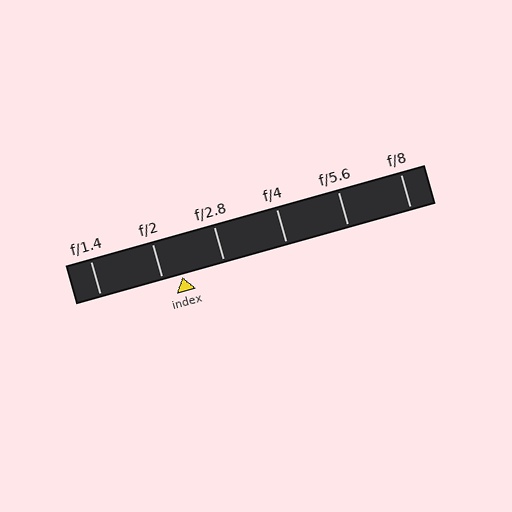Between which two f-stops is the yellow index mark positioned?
The index mark is between f/2 and f/2.8.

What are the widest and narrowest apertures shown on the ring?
The widest aperture shown is f/1.4 and the narrowest is f/8.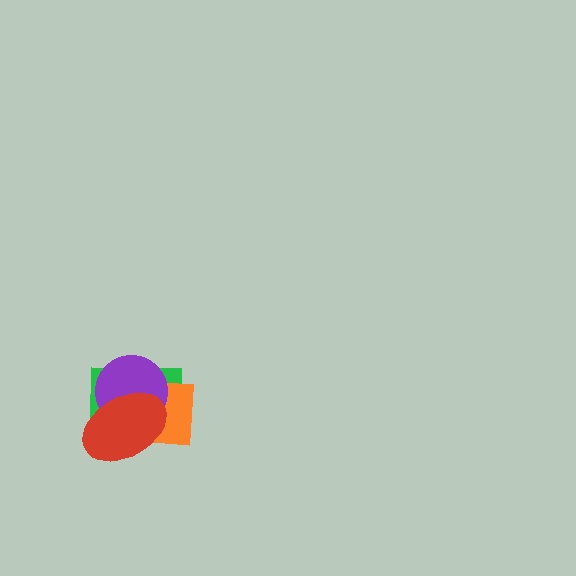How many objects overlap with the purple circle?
3 objects overlap with the purple circle.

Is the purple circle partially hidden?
Yes, it is partially covered by another shape.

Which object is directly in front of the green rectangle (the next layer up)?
The orange square is directly in front of the green rectangle.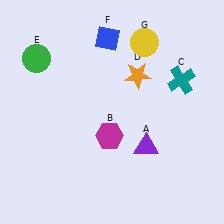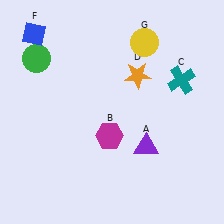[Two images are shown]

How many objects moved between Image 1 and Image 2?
1 object moved between the two images.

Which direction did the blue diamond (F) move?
The blue diamond (F) moved left.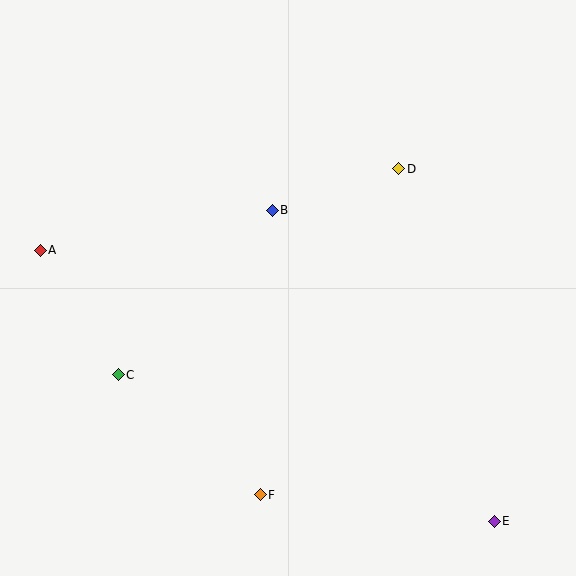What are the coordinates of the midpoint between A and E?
The midpoint between A and E is at (267, 386).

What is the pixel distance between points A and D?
The distance between A and D is 368 pixels.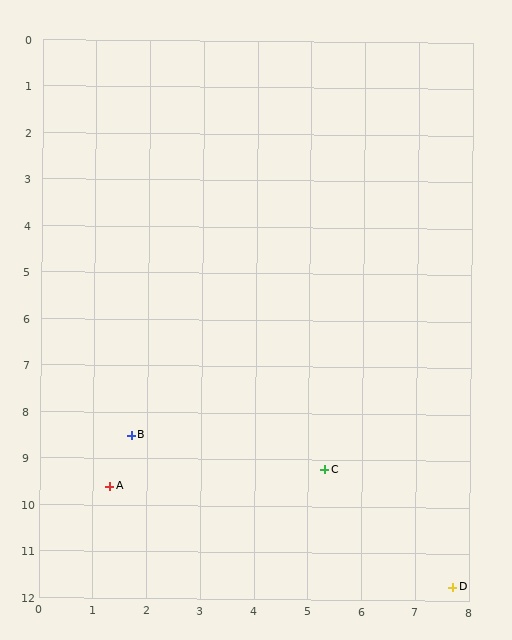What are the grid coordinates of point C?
Point C is at approximately (5.3, 9.2).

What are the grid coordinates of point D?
Point D is at approximately (7.7, 11.7).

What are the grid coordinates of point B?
Point B is at approximately (1.7, 8.5).